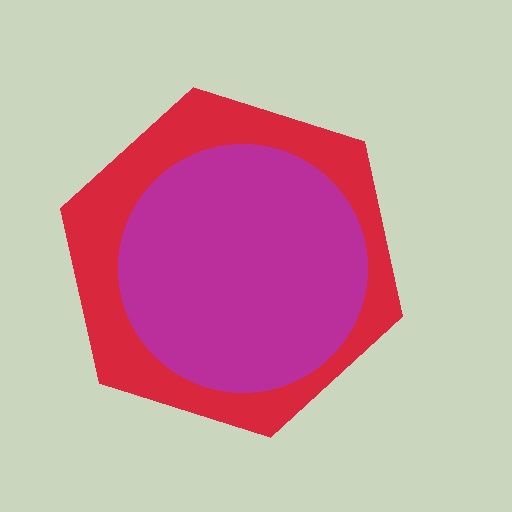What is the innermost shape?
The magenta circle.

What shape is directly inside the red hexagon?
The magenta circle.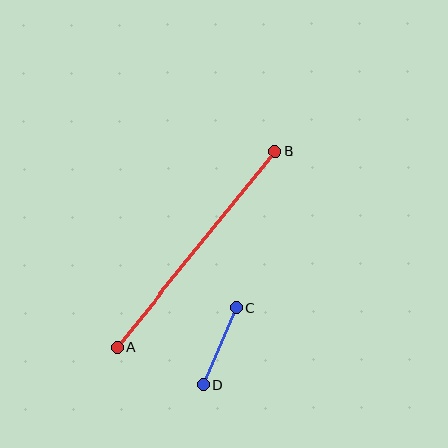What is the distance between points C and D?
The distance is approximately 84 pixels.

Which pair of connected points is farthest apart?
Points A and B are farthest apart.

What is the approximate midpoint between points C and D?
The midpoint is at approximately (220, 346) pixels.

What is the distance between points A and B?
The distance is approximately 252 pixels.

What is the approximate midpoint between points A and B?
The midpoint is at approximately (196, 249) pixels.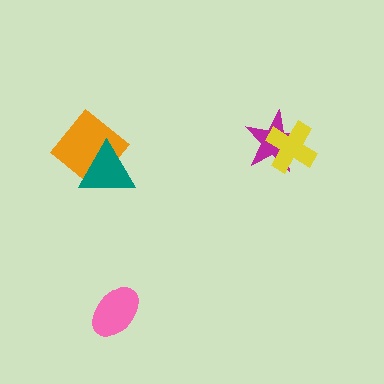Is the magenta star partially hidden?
Yes, it is partially covered by another shape.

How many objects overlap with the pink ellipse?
0 objects overlap with the pink ellipse.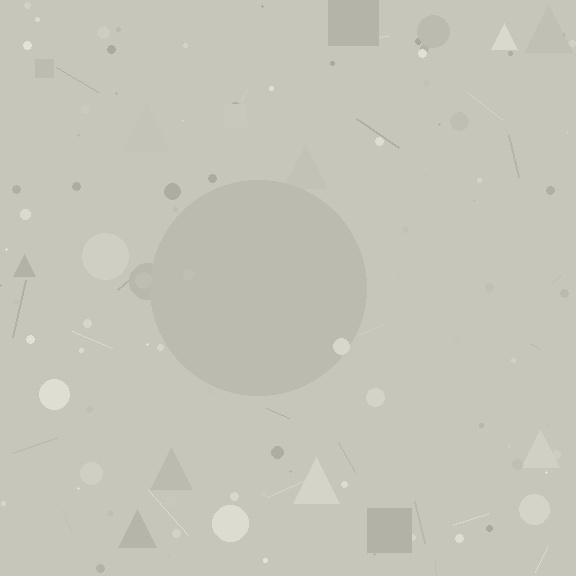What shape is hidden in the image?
A circle is hidden in the image.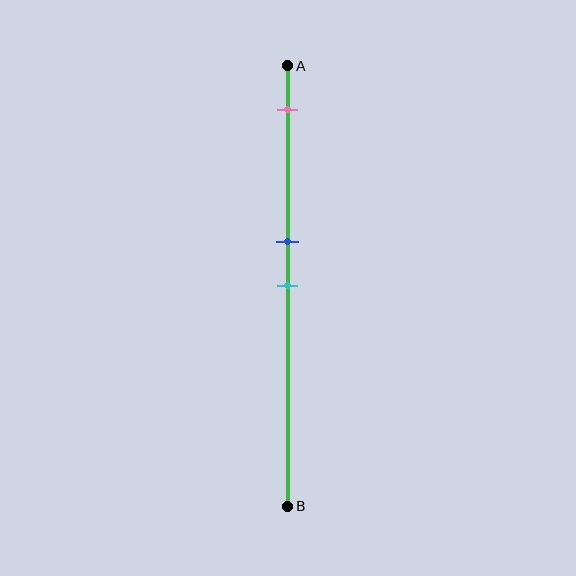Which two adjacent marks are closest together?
The blue and cyan marks are the closest adjacent pair.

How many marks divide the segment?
There are 3 marks dividing the segment.